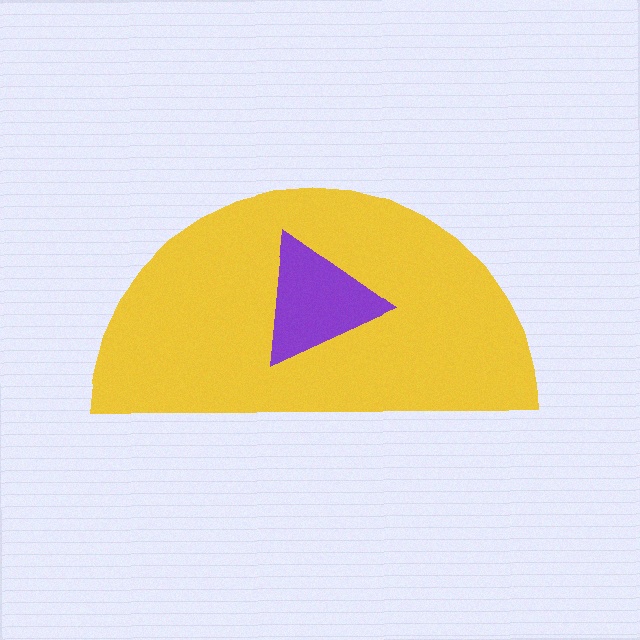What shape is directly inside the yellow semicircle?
The purple triangle.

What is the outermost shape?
The yellow semicircle.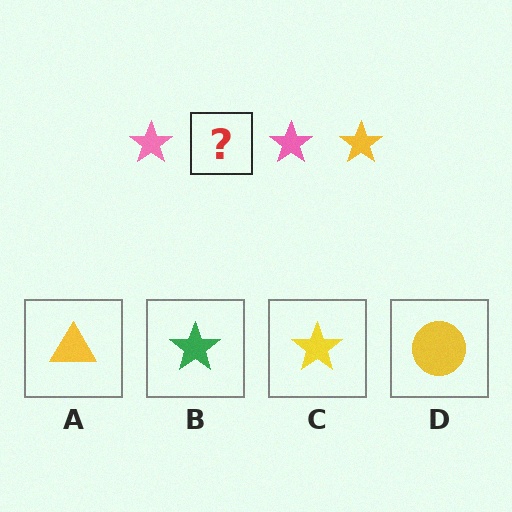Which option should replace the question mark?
Option C.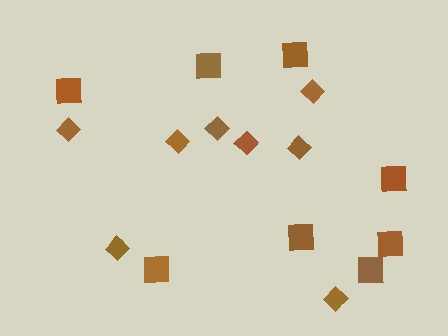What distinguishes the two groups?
There are 2 groups: one group of squares (8) and one group of diamonds (8).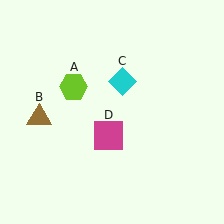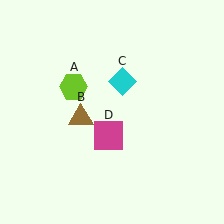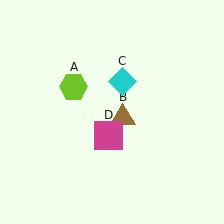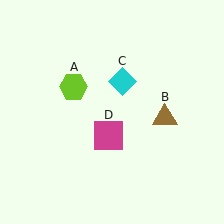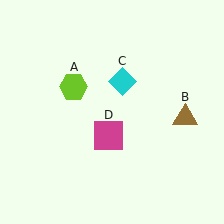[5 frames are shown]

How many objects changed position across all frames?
1 object changed position: brown triangle (object B).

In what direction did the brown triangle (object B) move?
The brown triangle (object B) moved right.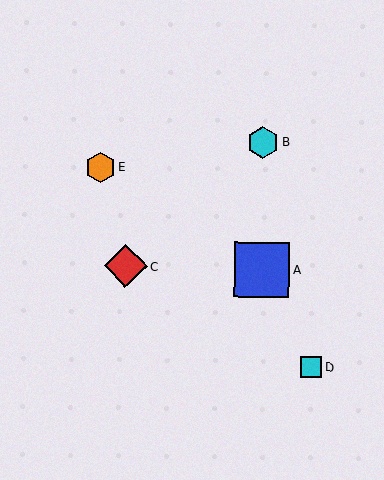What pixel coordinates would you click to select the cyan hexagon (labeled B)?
Click at (263, 142) to select the cyan hexagon B.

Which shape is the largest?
The blue square (labeled A) is the largest.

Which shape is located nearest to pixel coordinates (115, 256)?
The red diamond (labeled C) at (126, 266) is nearest to that location.